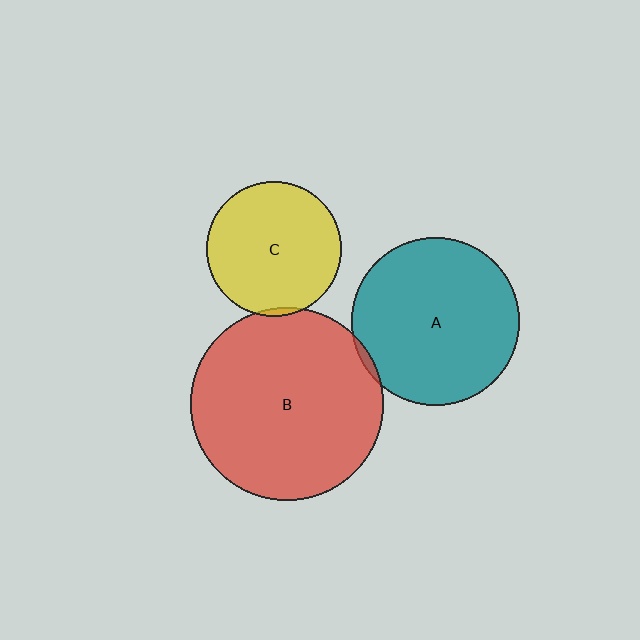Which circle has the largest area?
Circle B (red).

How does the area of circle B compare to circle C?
Approximately 2.0 times.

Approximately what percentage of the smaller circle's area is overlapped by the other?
Approximately 5%.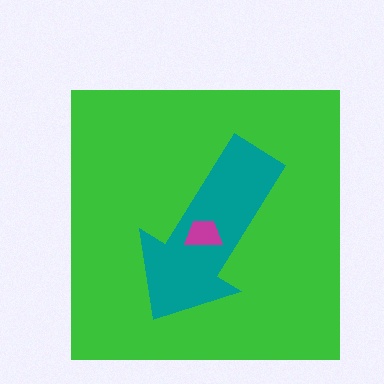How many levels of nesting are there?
3.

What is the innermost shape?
The magenta trapezoid.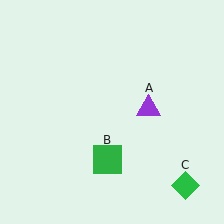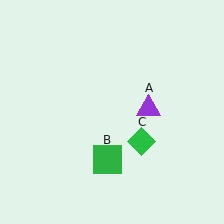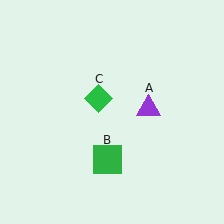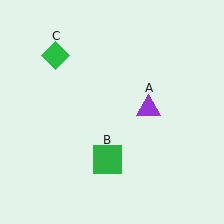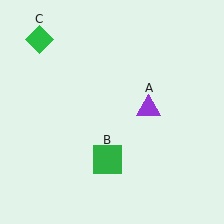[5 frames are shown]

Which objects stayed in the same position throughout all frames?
Purple triangle (object A) and green square (object B) remained stationary.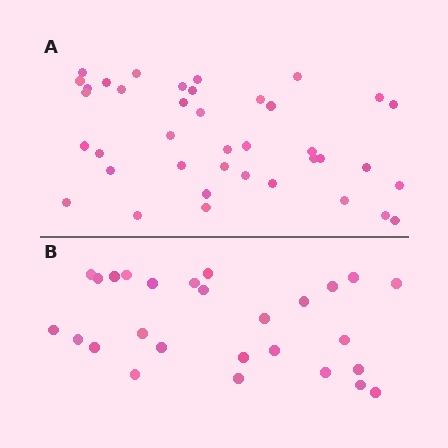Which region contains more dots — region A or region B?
Region A (the top region) has more dots.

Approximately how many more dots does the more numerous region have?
Region A has roughly 12 or so more dots than region B.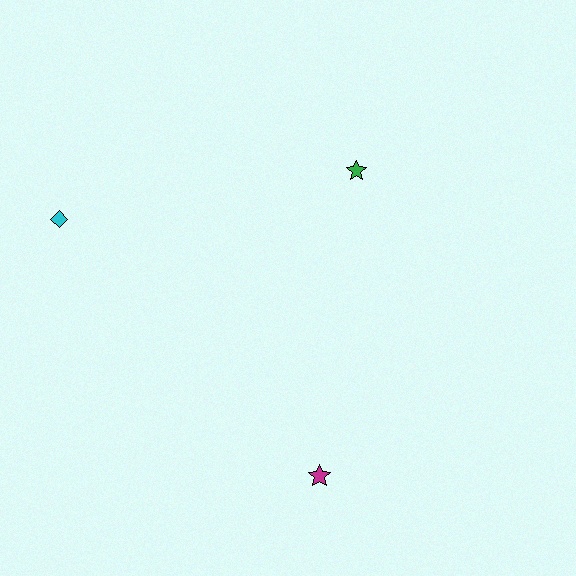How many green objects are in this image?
There is 1 green object.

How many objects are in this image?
There are 3 objects.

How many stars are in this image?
There are 2 stars.